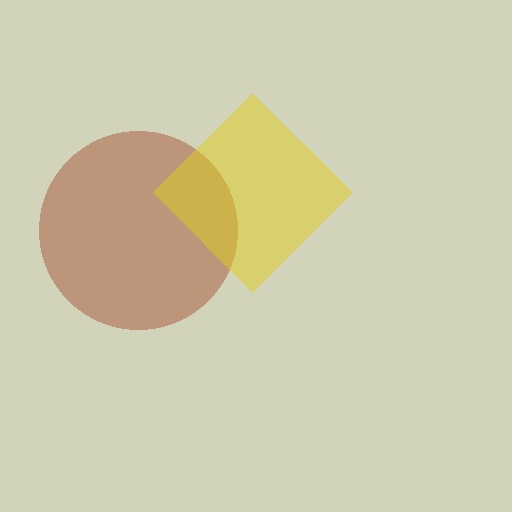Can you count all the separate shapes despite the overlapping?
Yes, there are 2 separate shapes.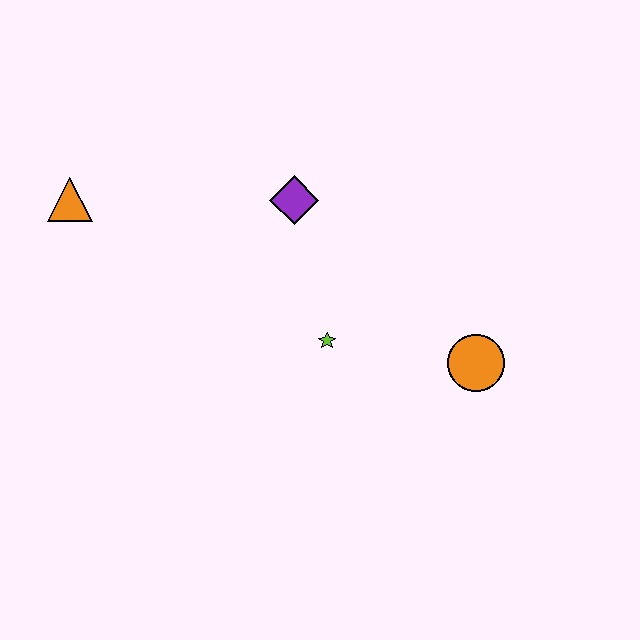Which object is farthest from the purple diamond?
The orange circle is farthest from the purple diamond.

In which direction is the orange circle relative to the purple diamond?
The orange circle is to the right of the purple diamond.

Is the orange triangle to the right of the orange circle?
No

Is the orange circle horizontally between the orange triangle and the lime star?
No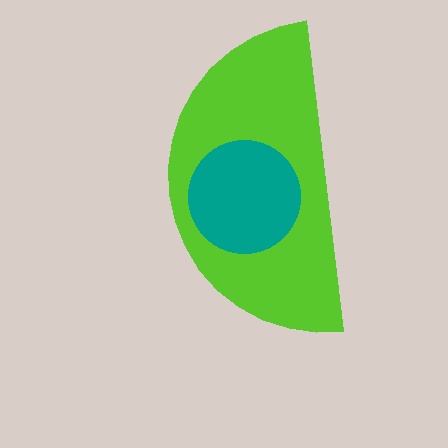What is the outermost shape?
The lime semicircle.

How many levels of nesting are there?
2.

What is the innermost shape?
The teal circle.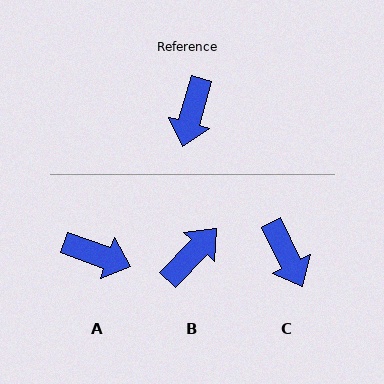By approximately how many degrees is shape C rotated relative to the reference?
Approximately 42 degrees counter-clockwise.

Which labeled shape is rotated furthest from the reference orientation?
B, about 152 degrees away.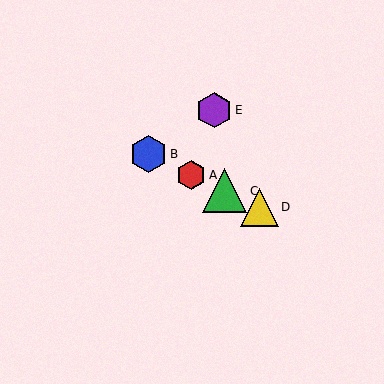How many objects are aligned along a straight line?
4 objects (A, B, C, D) are aligned along a straight line.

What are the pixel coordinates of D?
Object D is at (259, 207).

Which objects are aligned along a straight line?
Objects A, B, C, D are aligned along a straight line.